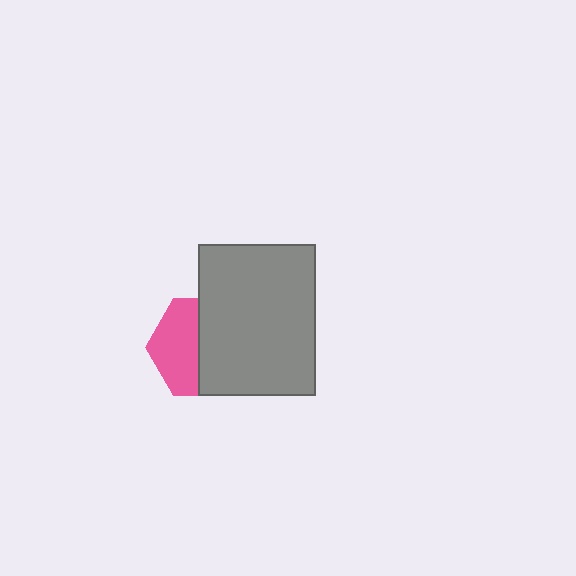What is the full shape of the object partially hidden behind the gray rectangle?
The partially hidden object is a pink hexagon.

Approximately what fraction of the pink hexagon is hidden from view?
Roughly 55% of the pink hexagon is hidden behind the gray rectangle.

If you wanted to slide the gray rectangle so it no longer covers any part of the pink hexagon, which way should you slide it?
Slide it right — that is the most direct way to separate the two shapes.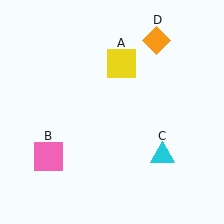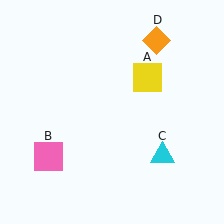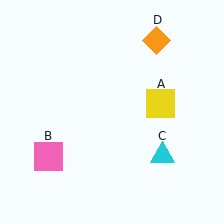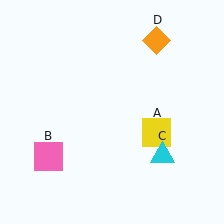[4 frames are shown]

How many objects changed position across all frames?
1 object changed position: yellow square (object A).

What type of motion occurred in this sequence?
The yellow square (object A) rotated clockwise around the center of the scene.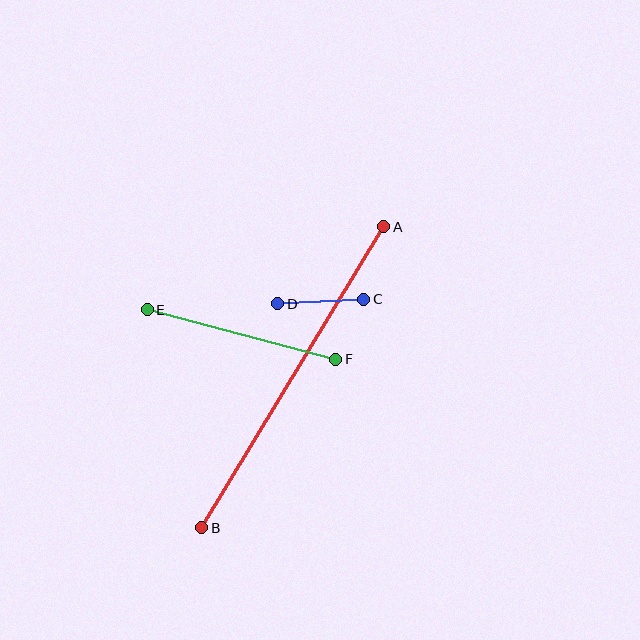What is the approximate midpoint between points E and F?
The midpoint is at approximately (241, 334) pixels.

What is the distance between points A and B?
The distance is approximately 352 pixels.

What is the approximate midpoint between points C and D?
The midpoint is at approximately (321, 301) pixels.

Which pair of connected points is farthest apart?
Points A and B are farthest apart.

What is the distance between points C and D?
The distance is approximately 86 pixels.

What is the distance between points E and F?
The distance is approximately 195 pixels.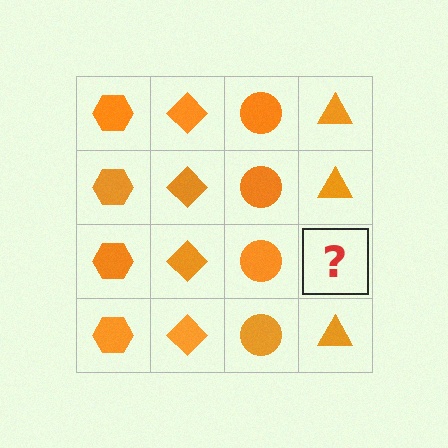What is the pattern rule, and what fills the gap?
The rule is that each column has a consistent shape. The gap should be filled with an orange triangle.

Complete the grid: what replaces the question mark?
The question mark should be replaced with an orange triangle.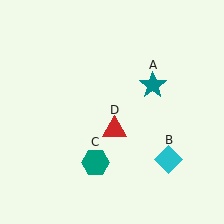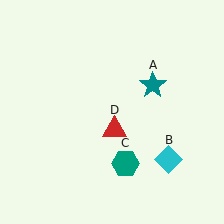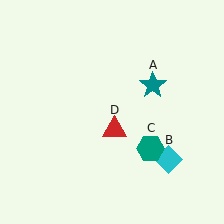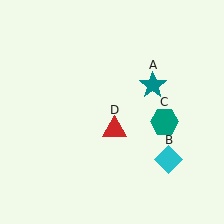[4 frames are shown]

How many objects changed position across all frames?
1 object changed position: teal hexagon (object C).